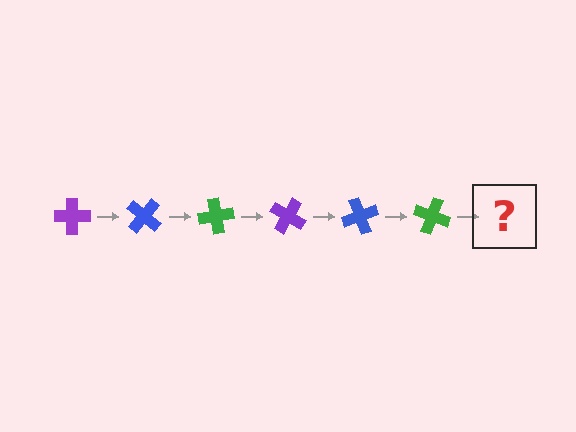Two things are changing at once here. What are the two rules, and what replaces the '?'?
The two rules are that it rotates 40 degrees each step and the color cycles through purple, blue, and green. The '?' should be a purple cross, rotated 240 degrees from the start.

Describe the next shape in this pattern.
It should be a purple cross, rotated 240 degrees from the start.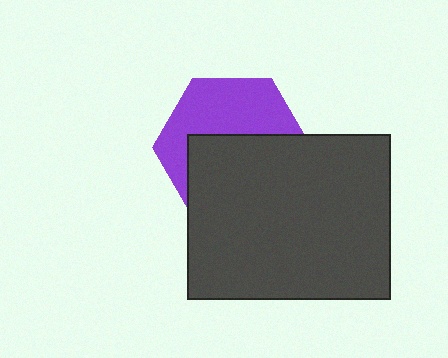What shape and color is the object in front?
The object in front is a dark gray rectangle.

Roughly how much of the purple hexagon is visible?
About half of it is visible (roughly 46%).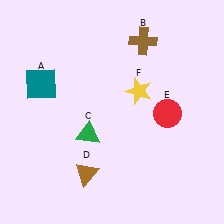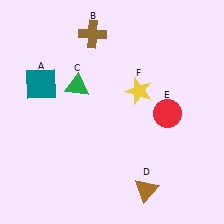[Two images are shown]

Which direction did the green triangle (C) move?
The green triangle (C) moved up.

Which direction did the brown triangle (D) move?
The brown triangle (D) moved right.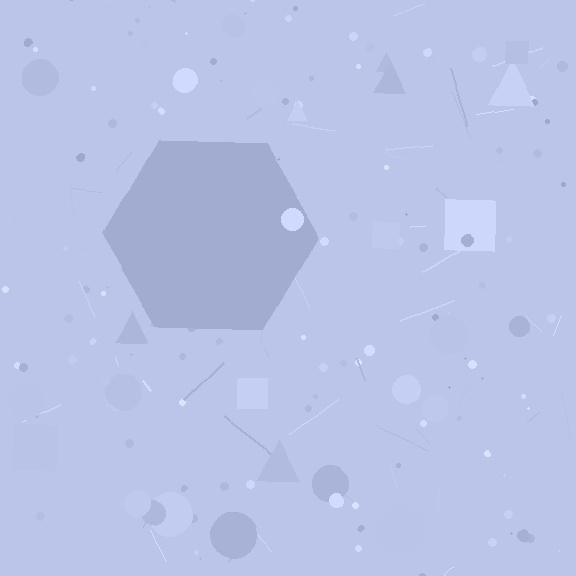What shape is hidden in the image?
A hexagon is hidden in the image.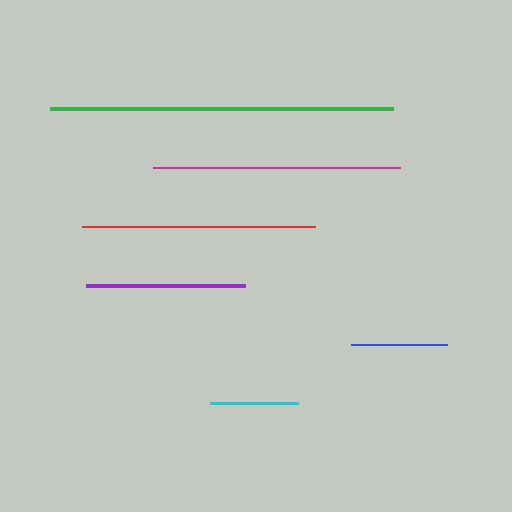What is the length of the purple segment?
The purple segment is approximately 158 pixels long.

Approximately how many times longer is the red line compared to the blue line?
The red line is approximately 2.4 times the length of the blue line.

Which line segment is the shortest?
The cyan line is the shortest at approximately 88 pixels.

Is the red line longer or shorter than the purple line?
The red line is longer than the purple line.